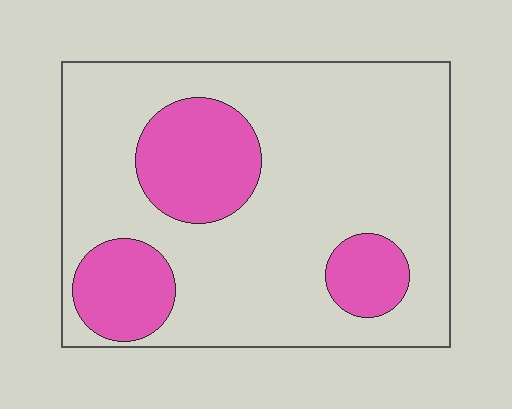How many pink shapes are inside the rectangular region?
3.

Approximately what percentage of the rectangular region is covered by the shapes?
Approximately 25%.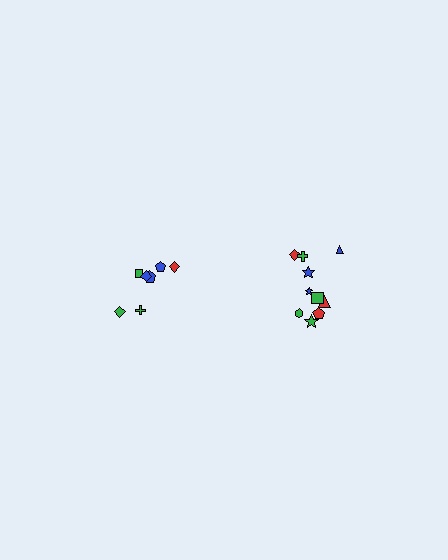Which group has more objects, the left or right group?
The right group.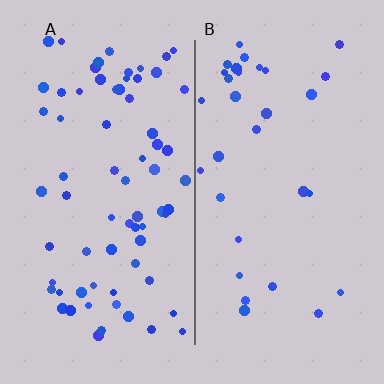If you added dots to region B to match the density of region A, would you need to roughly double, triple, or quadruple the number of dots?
Approximately double.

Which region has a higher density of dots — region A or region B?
A (the left).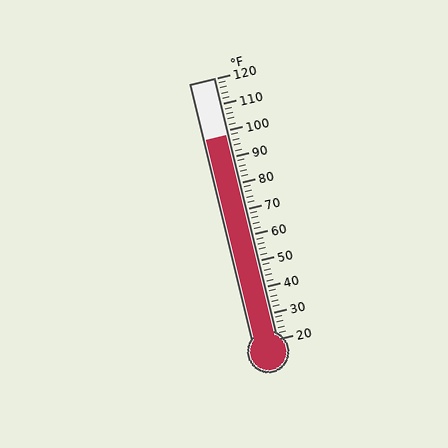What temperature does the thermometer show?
The thermometer shows approximately 98°F.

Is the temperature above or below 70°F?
The temperature is above 70°F.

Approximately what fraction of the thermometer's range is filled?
The thermometer is filled to approximately 80% of its range.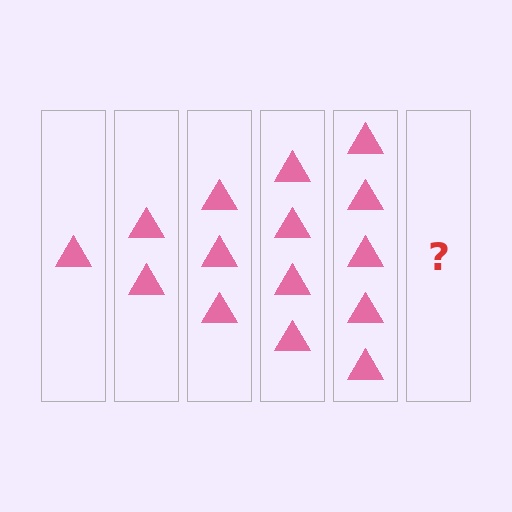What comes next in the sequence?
The next element should be 6 triangles.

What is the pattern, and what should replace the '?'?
The pattern is that each step adds one more triangle. The '?' should be 6 triangles.